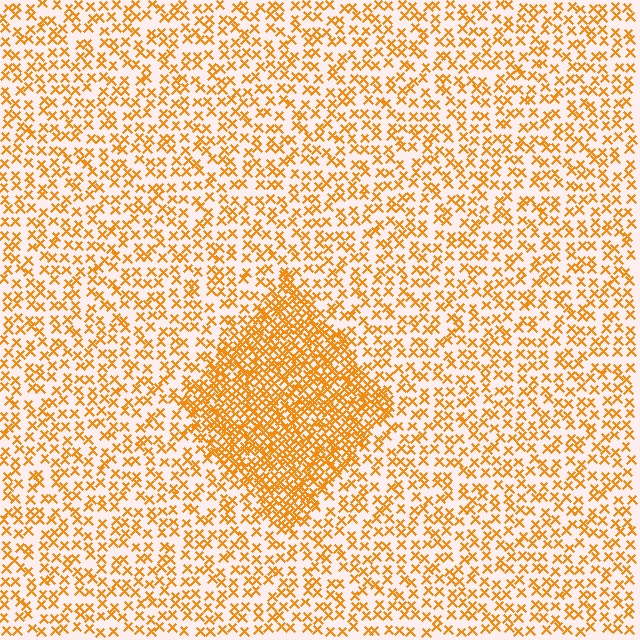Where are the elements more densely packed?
The elements are more densely packed inside the diamond boundary.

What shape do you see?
I see a diamond.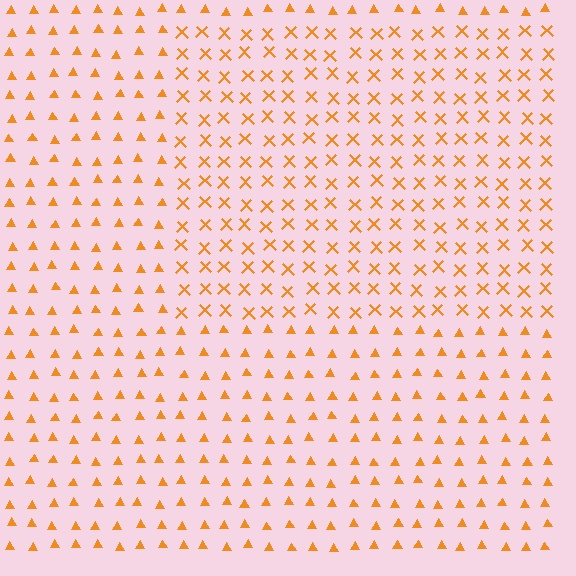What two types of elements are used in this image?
The image uses X marks inside the rectangle region and triangles outside it.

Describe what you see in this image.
The image is filled with small orange elements arranged in a uniform grid. A rectangle-shaped region contains X marks, while the surrounding area contains triangles. The boundary is defined purely by the change in element shape.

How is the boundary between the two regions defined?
The boundary is defined by a change in element shape: X marks inside vs. triangles outside. All elements share the same color and spacing.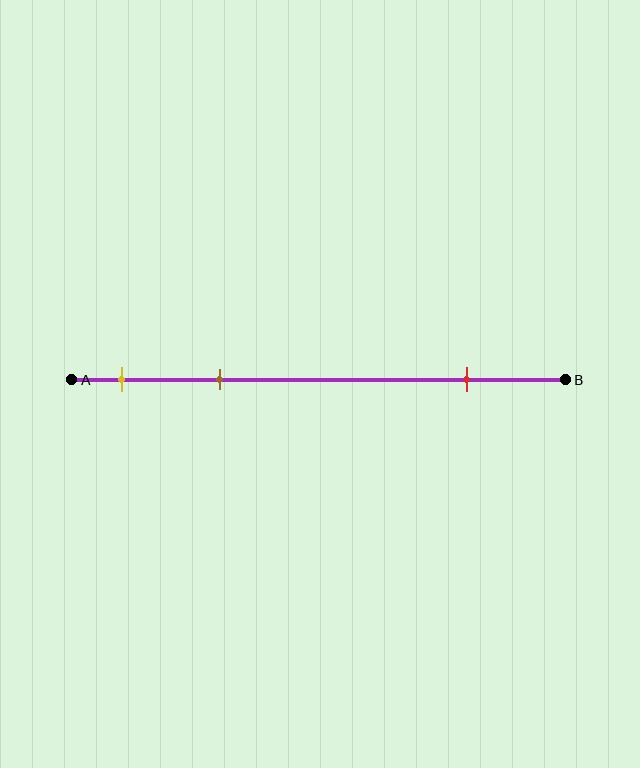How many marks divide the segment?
There are 3 marks dividing the segment.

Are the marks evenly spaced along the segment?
No, the marks are not evenly spaced.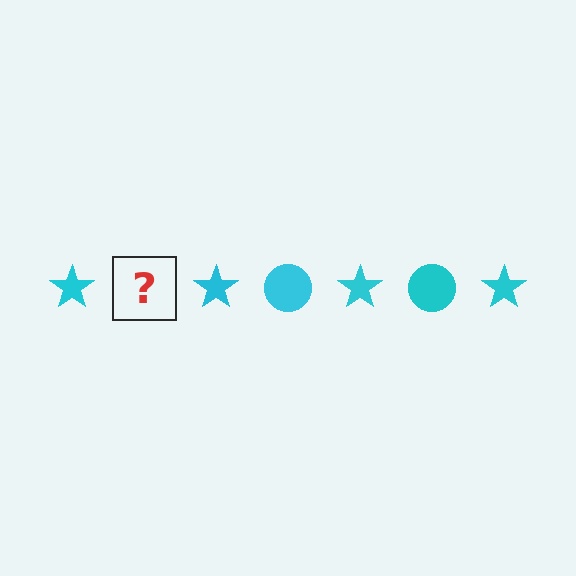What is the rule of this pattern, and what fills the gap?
The rule is that the pattern cycles through star, circle shapes in cyan. The gap should be filled with a cyan circle.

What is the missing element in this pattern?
The missing element is a cyan circle.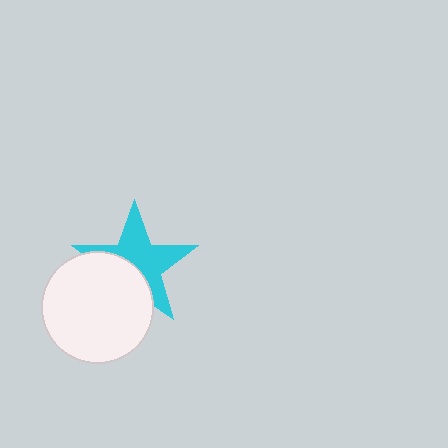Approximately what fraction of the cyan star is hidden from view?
Roughly 40% of the cyan star is hidden behind the white circle.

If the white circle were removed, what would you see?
You would see the complete cyan star.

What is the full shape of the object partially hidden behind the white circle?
The partially hidden object is a cyan star.